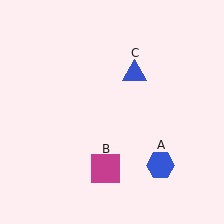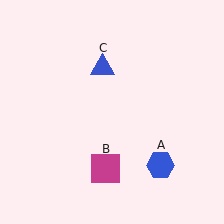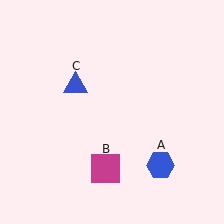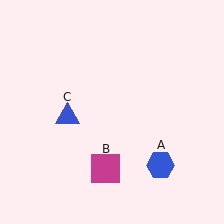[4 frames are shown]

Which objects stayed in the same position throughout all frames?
Blue hexagon (object A) and magenta square (object B) remained stationary.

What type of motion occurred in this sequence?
The blue triangle (object C) rotated counterclockwise around the center of the scene.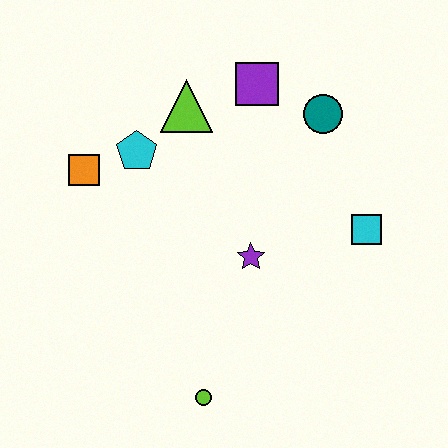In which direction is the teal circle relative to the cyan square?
The teal circle is above the cyan square.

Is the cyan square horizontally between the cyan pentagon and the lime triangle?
No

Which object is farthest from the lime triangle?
The lime circle is farthest from the lime triangle.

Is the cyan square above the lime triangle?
No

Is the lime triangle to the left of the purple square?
Yes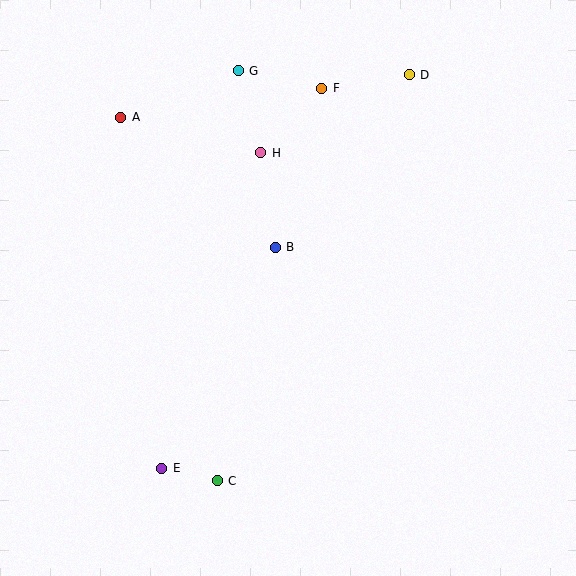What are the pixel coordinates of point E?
Point E is at (162, 468).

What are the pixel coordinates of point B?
Point B is at (275, 247).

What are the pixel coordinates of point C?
Point C is at (217, 481).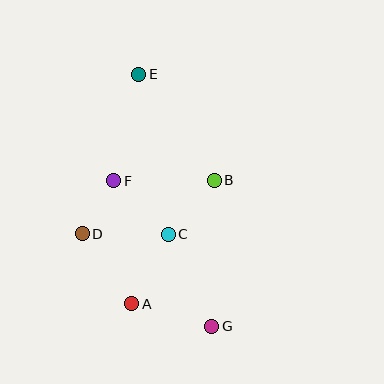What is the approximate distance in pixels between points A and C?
The distance between A and C is approximately 79 pixels.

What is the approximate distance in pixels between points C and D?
The distance between C and D is approximately 86 pixels.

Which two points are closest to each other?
Points D and F are closest to each other.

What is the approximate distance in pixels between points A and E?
The distance between A and E is approximately 229 pixels.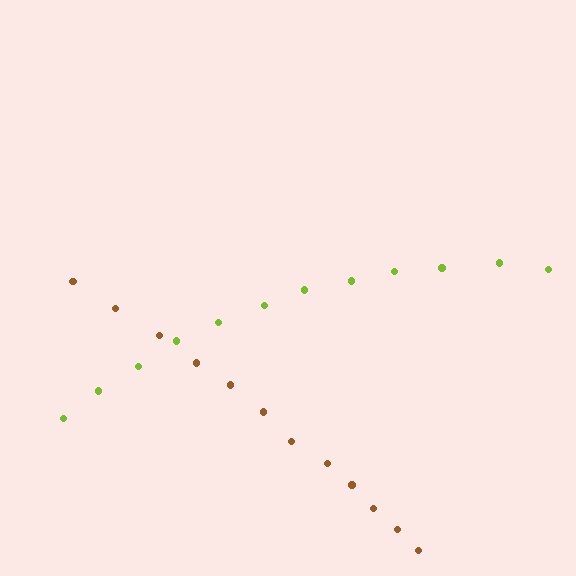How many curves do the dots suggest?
There are 2 distinct paths.